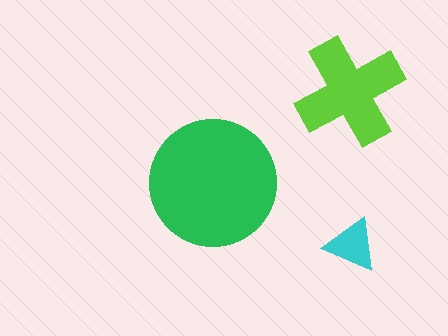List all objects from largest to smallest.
The green circle, the lime cross, the cyan triangle.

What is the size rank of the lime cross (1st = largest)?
2nd.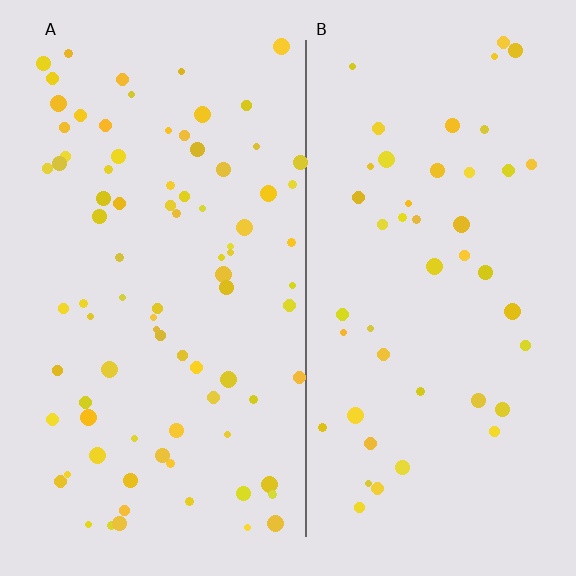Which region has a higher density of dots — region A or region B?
A (the left).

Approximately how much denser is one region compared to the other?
Approximately 1.8× — region A over region B.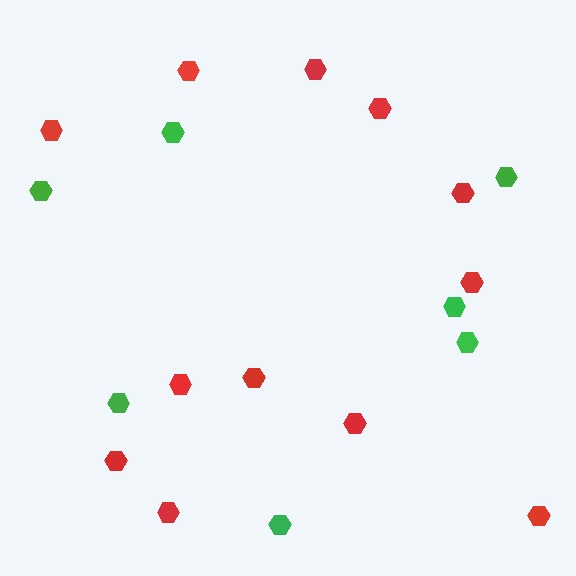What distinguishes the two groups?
There are 2 groups: one group of green hexagons (7) and one group of red hexagons (12).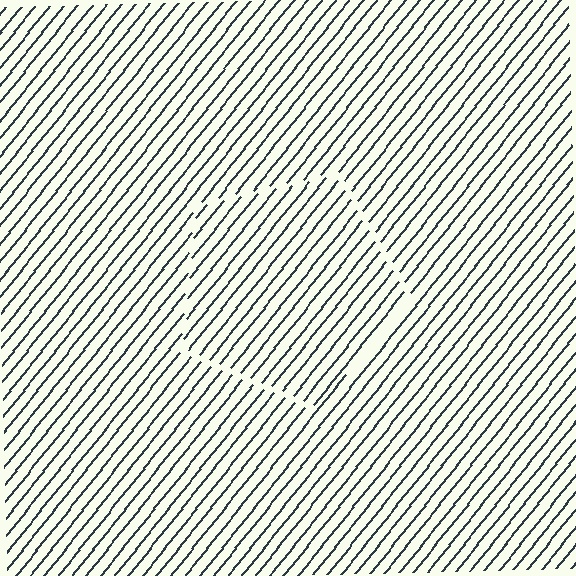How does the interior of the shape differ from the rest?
The interior of the shape contains the same grating, shifted by half a period — the contour is defined by the phase discontinuity where line-ends from the inner and outer gratings abut.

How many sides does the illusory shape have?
5 sides — the line-ends trace a pentagon.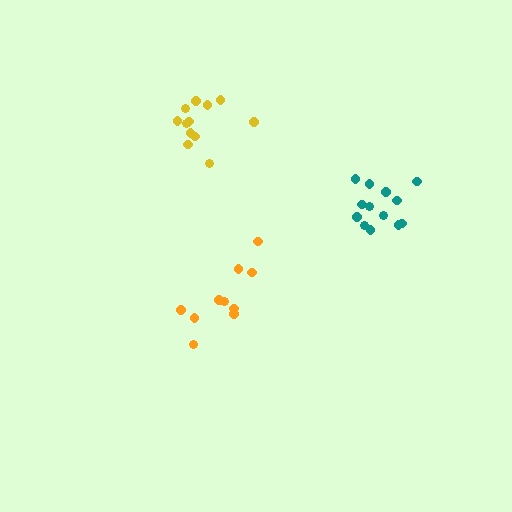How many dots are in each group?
Group 1: 10 dots, Group 2: 13 dots, Group 3: 12 dots (35 total).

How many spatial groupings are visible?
There are 3 spatial groupings.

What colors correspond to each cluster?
The clusters are colored: orange, teal, yellow.